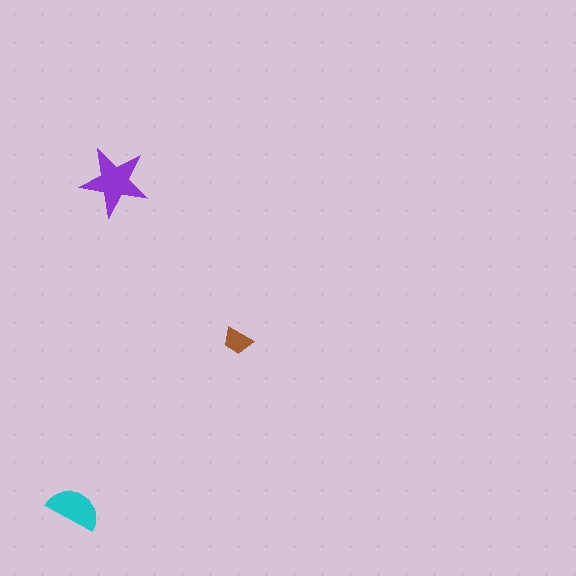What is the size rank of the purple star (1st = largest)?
1st.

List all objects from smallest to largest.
The brown trapezoid, the cyan semicircle, the purple star.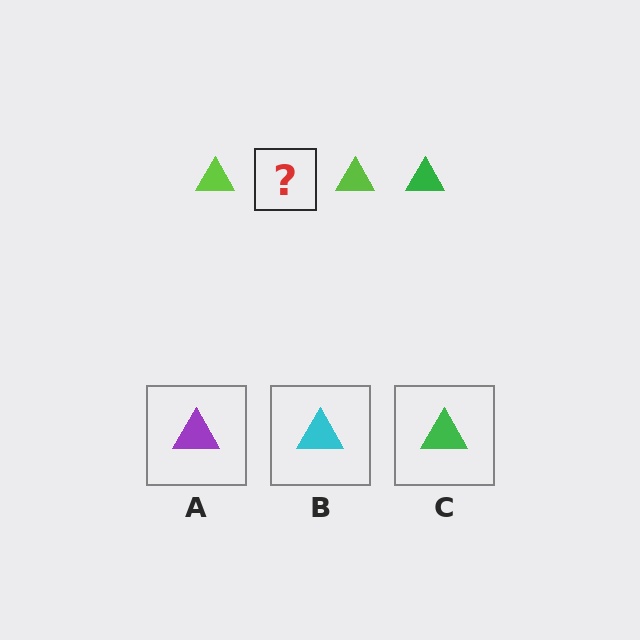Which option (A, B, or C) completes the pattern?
C.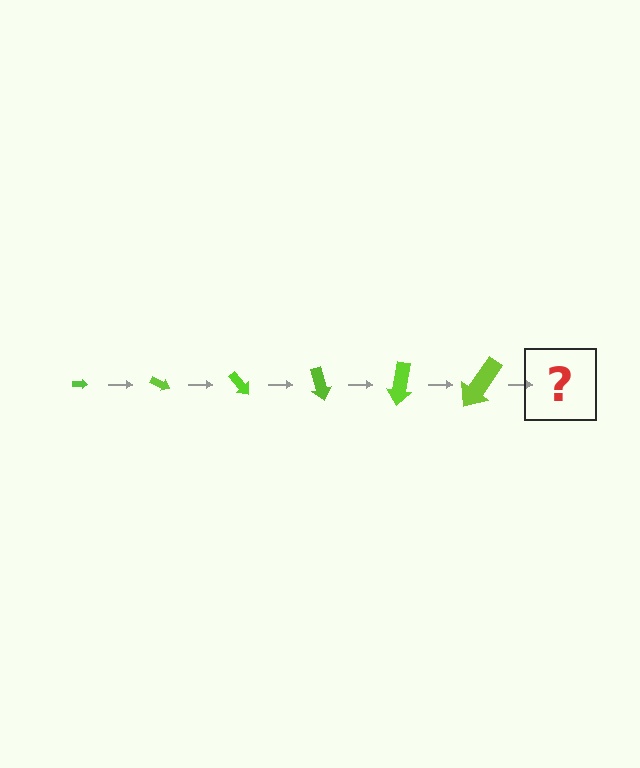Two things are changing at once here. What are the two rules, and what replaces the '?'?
The two rules are that the arrow grows larger each step and it rotates 25 degrees each step. The '?' should be an arrow, larger than the previous one and rotated 150 degrees from the start.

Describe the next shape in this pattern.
It should be an arrow, larger than the previous one and rotated 150 degrees from the start.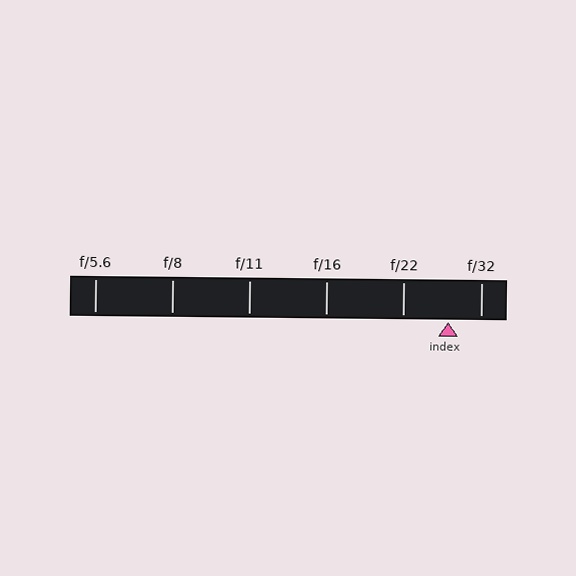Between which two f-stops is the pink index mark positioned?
The index mark is between f/22 and f/32.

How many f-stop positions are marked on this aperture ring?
There are 6 f-stop positions marked.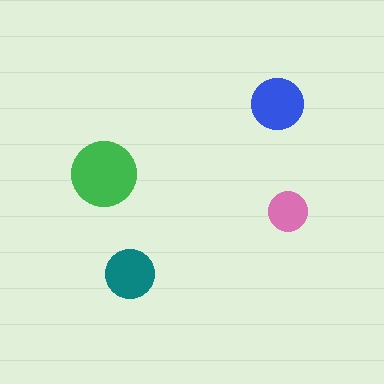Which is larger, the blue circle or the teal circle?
The blue one.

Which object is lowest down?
The teal circle is bottommost.